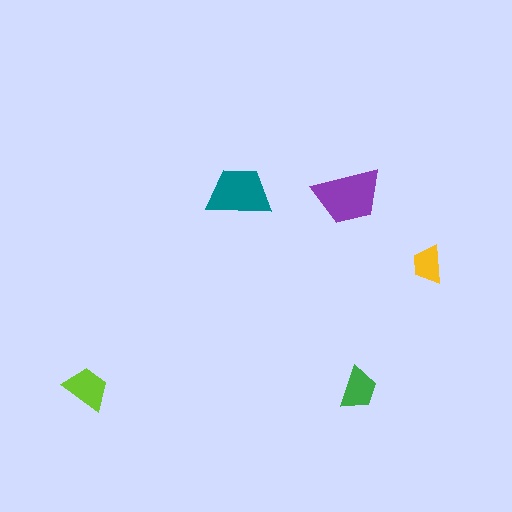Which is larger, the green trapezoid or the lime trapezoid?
The lime one.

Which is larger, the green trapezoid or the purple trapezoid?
The purple one.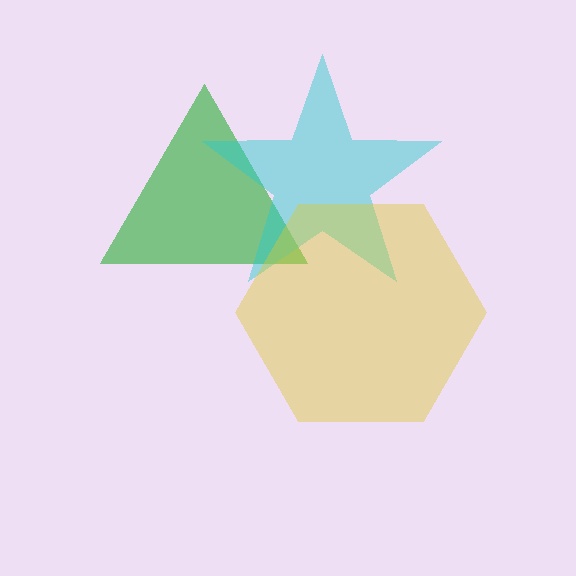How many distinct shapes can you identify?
There are 3 distinct shapes: a green triangle, a cyan star, a yellow hexagon.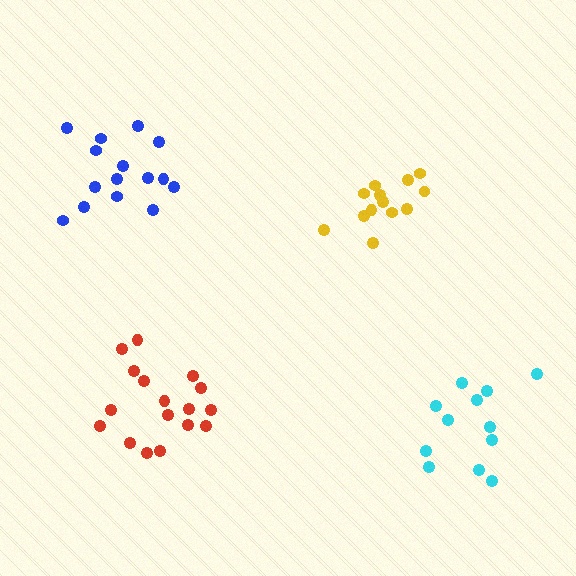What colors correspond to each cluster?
The clusters are colored: blue, red, yellow, cyan.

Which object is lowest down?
The cyan cluster is bottommost.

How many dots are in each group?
Group 1: 15 dots, Group 2: 17 dots, Group 3: 13 dots, Group 4: 12 dots (57 total).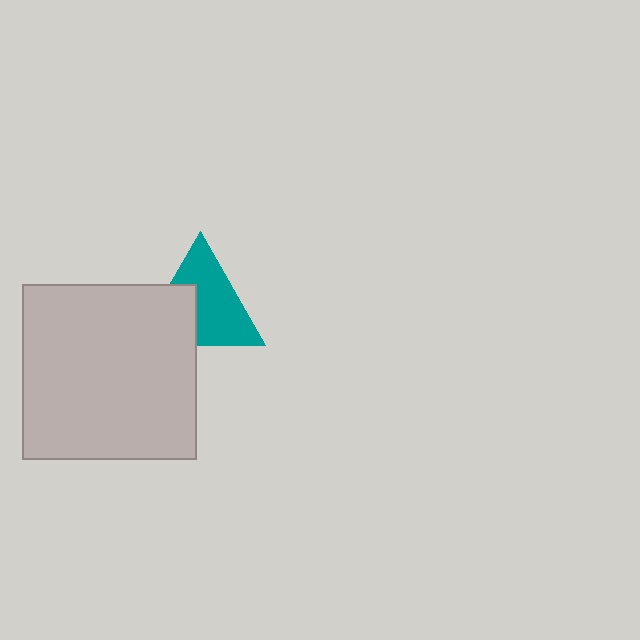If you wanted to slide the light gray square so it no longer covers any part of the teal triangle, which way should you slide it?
Slide it toward the lower-left — that is the most direct way to separate the two shapes.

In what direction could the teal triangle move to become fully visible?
The teal triangle could move toward the upper-right. That would shift it out from behind the light gray square entirely.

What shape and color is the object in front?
The object in front is a light gray square.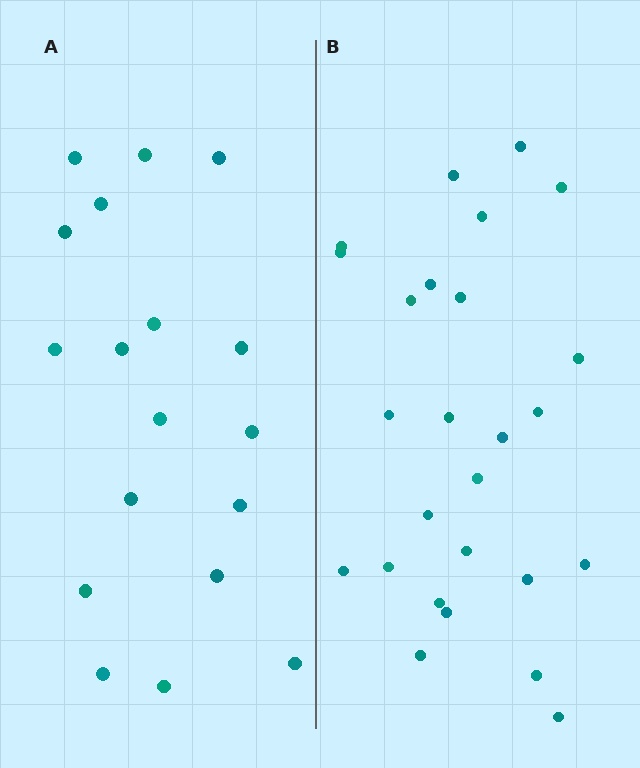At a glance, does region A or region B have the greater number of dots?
Region B (the right region) has more dots.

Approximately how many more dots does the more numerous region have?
Region B has roughly 8 or so more dots than region A.